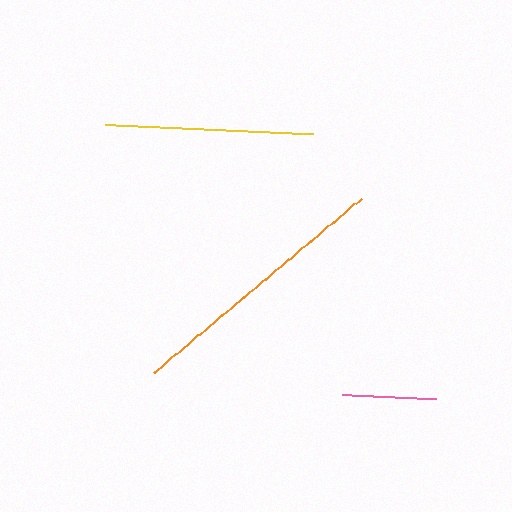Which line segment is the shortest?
The pink line is the shortest at approximately 94 pixels.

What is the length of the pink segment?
The pink segment is approximately 94 pixels long.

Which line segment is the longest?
The orange line is the longest at approximately 271 pixels.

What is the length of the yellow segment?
The yellow segment is approximately 208 pixels long.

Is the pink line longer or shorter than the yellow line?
The yellow line is longer than the pink line.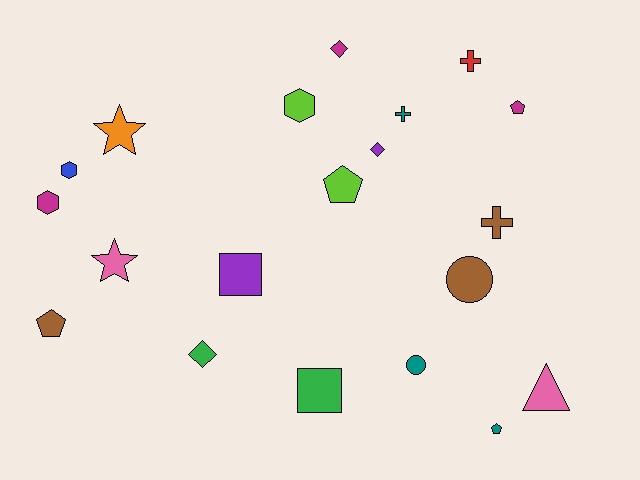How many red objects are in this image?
There is 1 red object.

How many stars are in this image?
There are 2 stars.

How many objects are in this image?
There are 20 objects.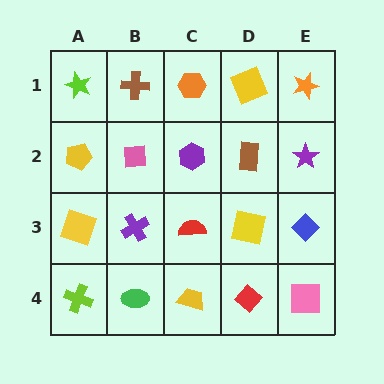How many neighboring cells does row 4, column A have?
2.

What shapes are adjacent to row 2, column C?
An orange hexagon (row 1, column C), a red semicircle (row 3, column C), a pink square (row 2, column B), a brown rectangle (row 2, column D).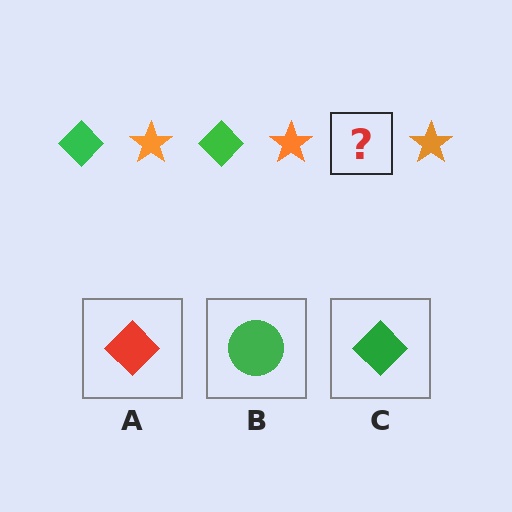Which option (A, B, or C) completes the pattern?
C.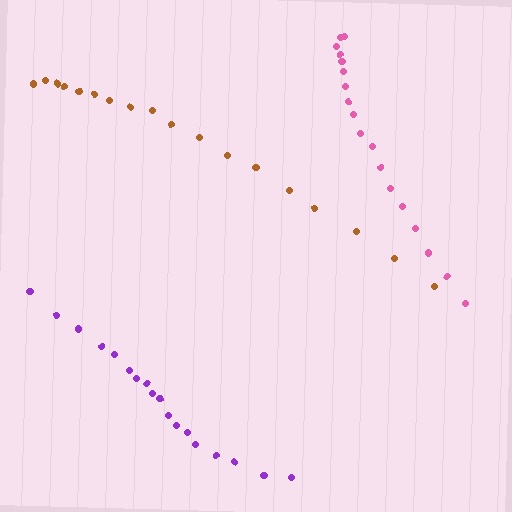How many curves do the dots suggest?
There are 3 distinct paths.